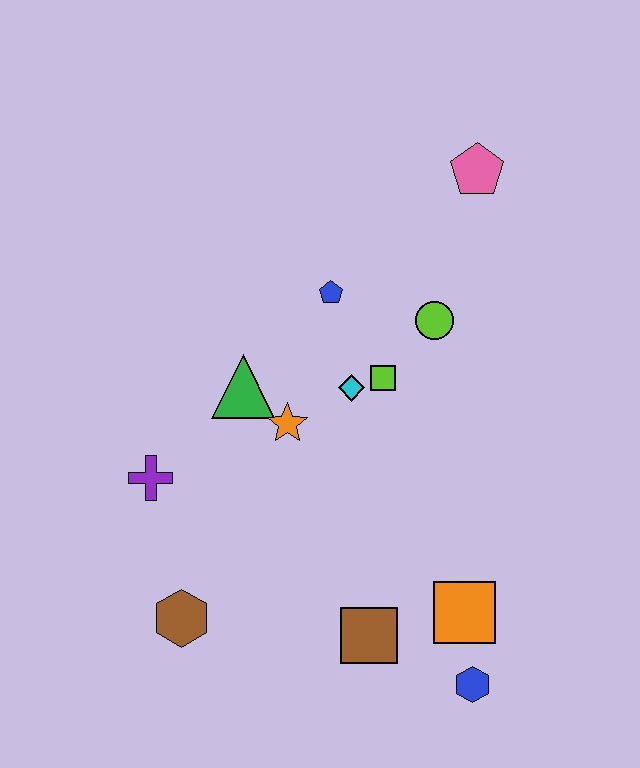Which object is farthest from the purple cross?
The pink pentagon is farthest from the purple cross.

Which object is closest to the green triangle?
The orange star is closest to the green triangle.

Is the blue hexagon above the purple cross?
No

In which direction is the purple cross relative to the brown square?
The purple cross is to the left of the brown square.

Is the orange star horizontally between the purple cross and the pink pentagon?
Yes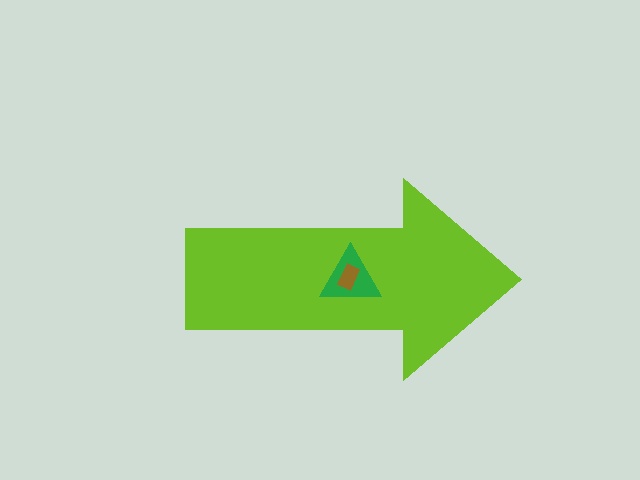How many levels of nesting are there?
3.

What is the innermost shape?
The brown rectangle.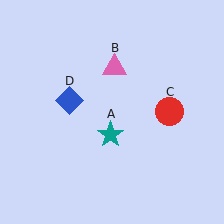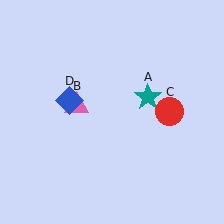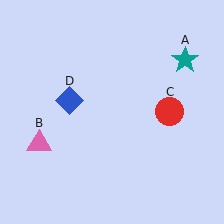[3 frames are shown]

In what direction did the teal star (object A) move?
The teal star (object A) moved up and to the right.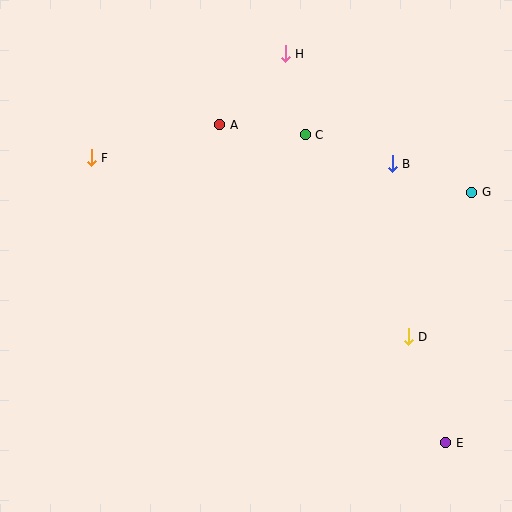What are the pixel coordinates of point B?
Point B is at (392, 164).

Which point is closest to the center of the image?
Point C at (305, 135) is closest to the center.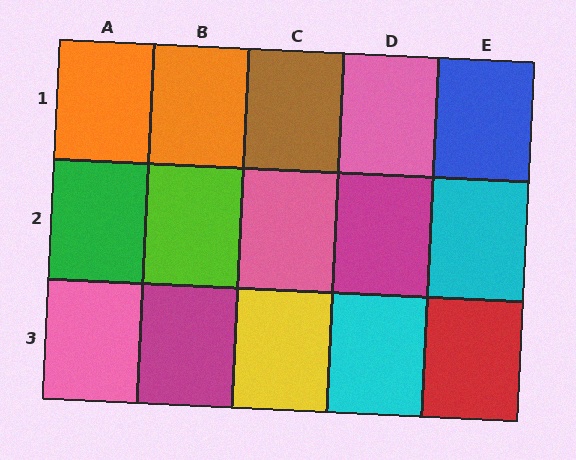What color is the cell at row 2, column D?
Magenta.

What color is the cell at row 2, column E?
Cyan.